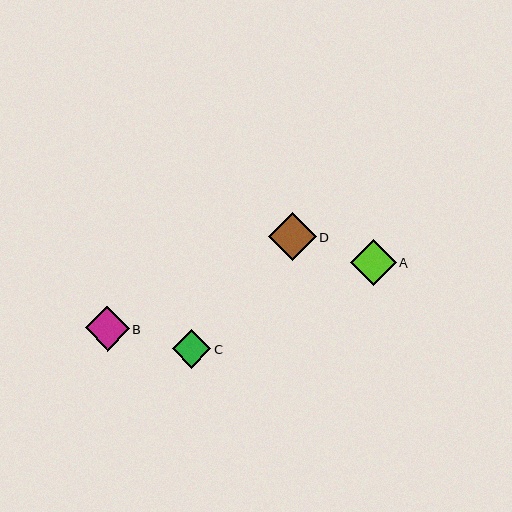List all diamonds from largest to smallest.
From largest to smallest: D, A, B, C.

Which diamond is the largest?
Diamond D is the largest with a size of approximately 48 pixels.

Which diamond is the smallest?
Diamond C is the smallest with a size of approximately 39 pixels.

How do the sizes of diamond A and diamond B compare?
Diamond A and diamond B are approximately the same size.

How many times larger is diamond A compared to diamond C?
Diamond A is approximately 1.2 times the size of diamond C.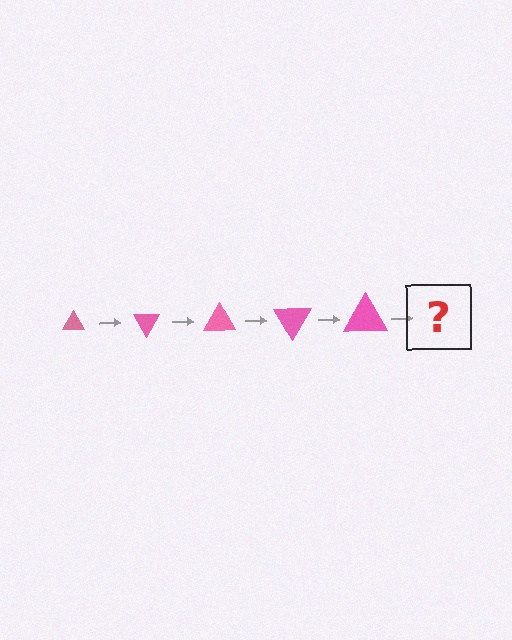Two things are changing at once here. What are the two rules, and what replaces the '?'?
The two rules are that the triangle grows larger each step and it rotates 60 degrees each step. The '?' should be a triangle, larger than the previous one and rotated 300 degrees from the start.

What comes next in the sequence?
The next element should be a triangle, larger than the previous one and rotated 300 degrees from the start.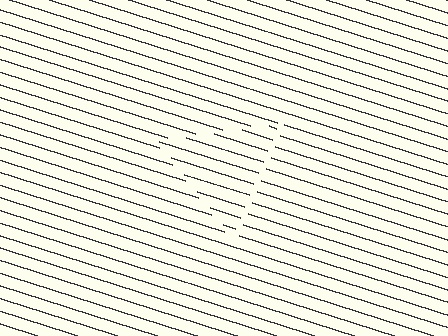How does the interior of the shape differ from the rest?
The interior of the shape contains the same grating, shifted by half a period — the contour is defined by the phase discontinuity where line-ends from the inner and outer gratings abut.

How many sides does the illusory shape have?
3 sides — the line-ends trace a triangle.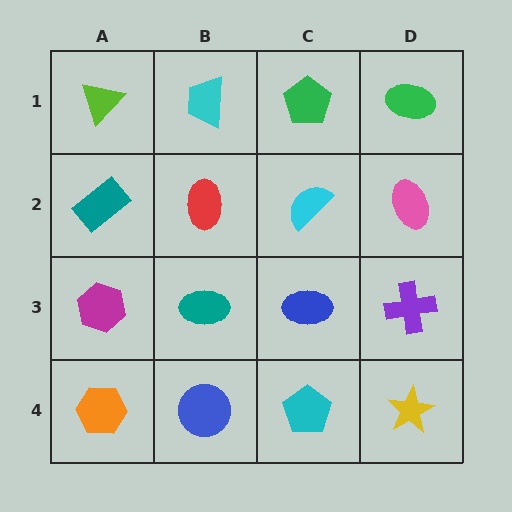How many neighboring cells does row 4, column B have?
3.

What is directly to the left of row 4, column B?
An orange hexagon.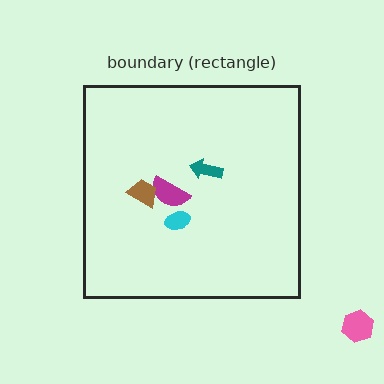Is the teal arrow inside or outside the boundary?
Inside.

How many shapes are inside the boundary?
4 inside, 1 outside.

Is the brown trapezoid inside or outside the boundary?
Inside.